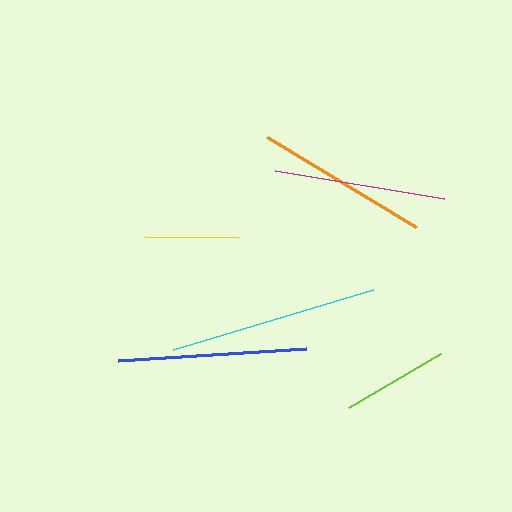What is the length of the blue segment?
The blue segment is approximately 188 pixels long.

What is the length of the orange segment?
The orange segment is approximately 174 pixels long.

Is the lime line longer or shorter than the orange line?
The orange line is longer than the lime line.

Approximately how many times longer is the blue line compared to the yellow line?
The blue line is approximately 2.0 times the length of the yellow line.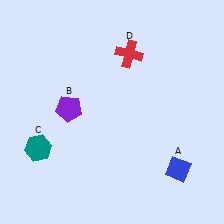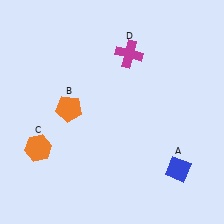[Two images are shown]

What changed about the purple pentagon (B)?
In Image 1, B is purple. In Image 2, it changed to orange.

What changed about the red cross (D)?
In Image 1, D is red. In Image 2, it changed to magenta.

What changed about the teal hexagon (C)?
In Image 1, C is teal. In Image 2, it changed to orange.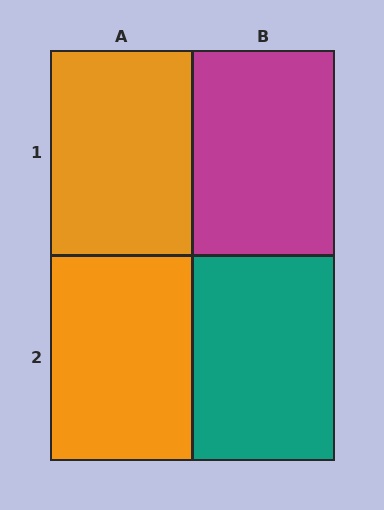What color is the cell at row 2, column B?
Teal.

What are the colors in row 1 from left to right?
Orange, magenta.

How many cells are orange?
2 cells are orange.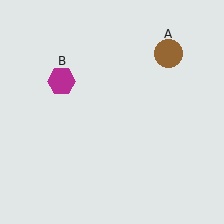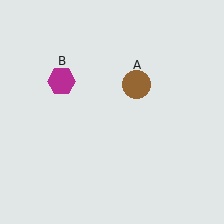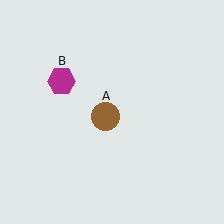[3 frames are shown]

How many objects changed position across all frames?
1 object changed position: brown circle (object A).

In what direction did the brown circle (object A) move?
The brown circle (object A) moved down and to the left.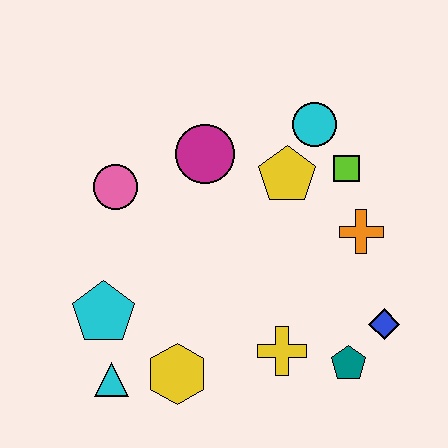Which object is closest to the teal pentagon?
The blue diamond is closest to the teal pentagon.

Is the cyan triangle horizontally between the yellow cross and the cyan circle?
No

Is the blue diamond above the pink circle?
No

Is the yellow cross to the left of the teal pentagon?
Yes